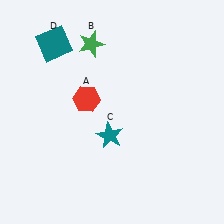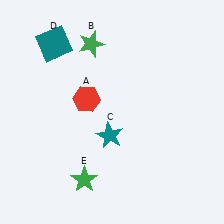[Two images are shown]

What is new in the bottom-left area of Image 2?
A green star (E) was added in the bottom-left area of Image 2.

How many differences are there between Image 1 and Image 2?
There is 1 difference between the two images.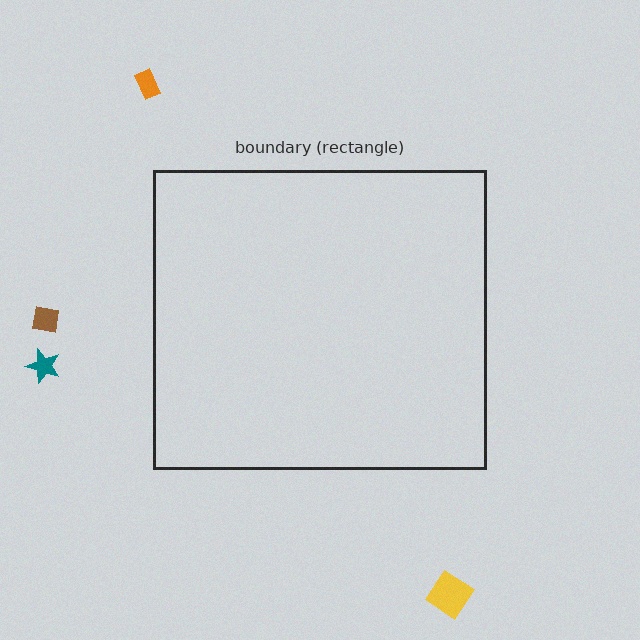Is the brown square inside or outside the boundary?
Outside.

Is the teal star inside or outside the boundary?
Outside.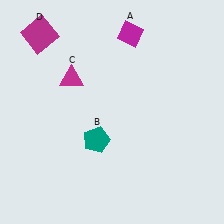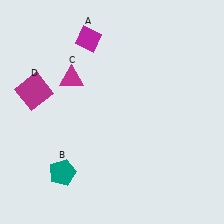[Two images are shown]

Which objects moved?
The objects that moved are: the magenta diamond (A), the teal pentagon (B), the magenta square (D).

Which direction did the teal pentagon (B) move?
The teal pentagon (B) moved left.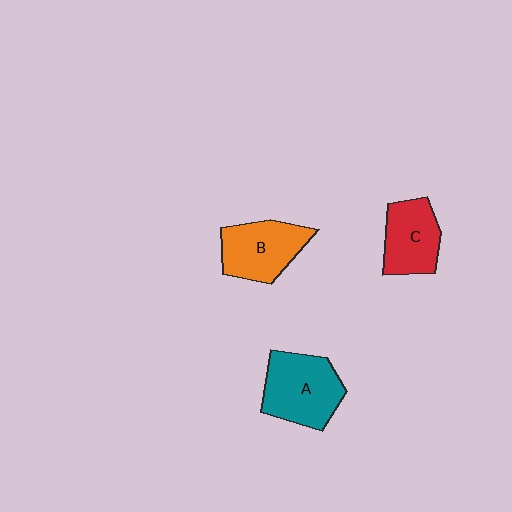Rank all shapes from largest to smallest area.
From largest to smallest: A (teal), B (orange), C (red).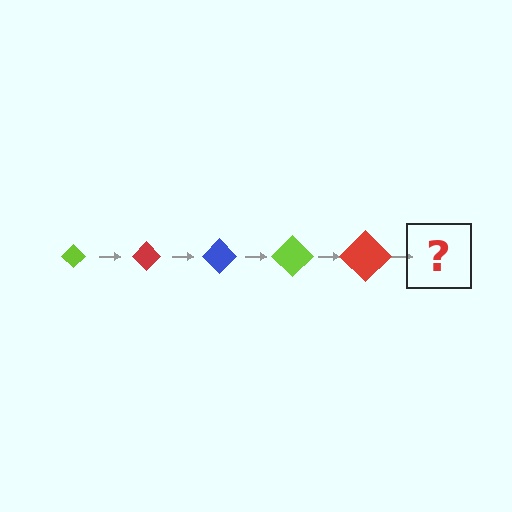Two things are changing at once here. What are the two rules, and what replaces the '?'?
The two rules are that the diamond grows larger each step and the color cycles through lime, red, and blue. The '?' should be a blue diamond, larger than the previous one.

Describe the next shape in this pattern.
It should be a blue diamond, larger than the previous one.